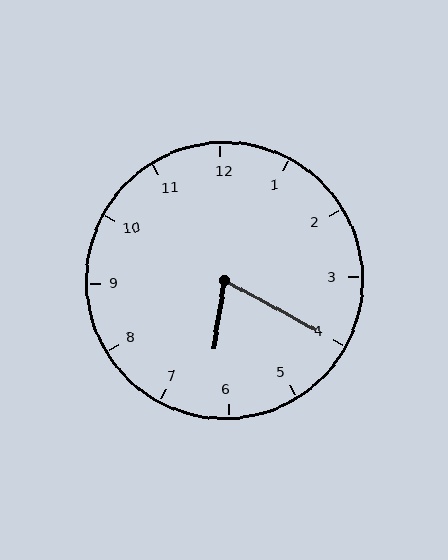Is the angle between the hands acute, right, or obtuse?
It is acute.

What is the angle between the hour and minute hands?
Approximately 70 degrees.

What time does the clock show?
6:20.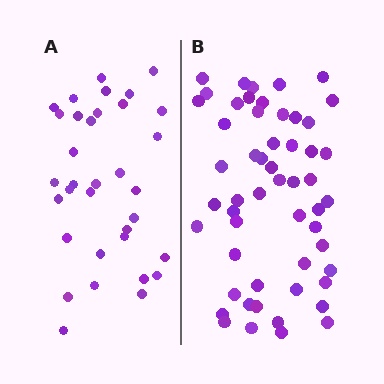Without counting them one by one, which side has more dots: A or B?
Region B (the right region) has more dots.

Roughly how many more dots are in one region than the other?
Region B has approximately 20 more dots than region A.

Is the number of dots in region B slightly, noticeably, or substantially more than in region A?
Region B has substantially more. The ratio is roughly 1.6 to 1.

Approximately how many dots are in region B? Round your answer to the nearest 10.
About 50 dots. (The exact count is 54, which rounds to 50.)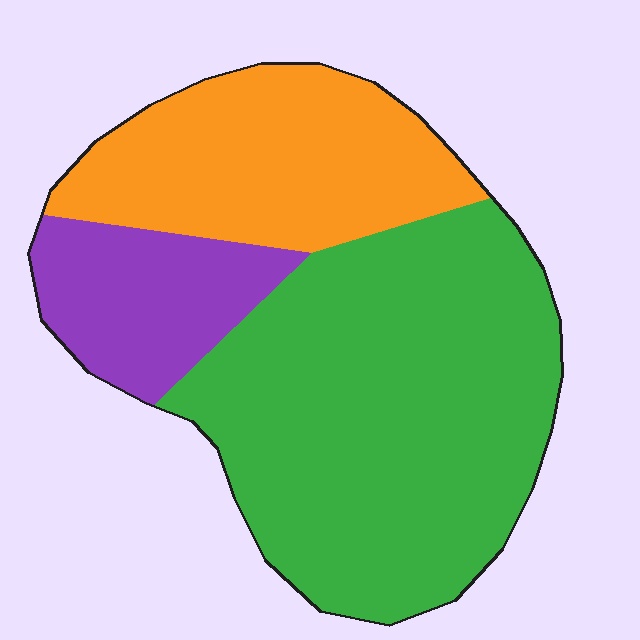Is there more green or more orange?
Green.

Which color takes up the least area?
Purple, at roughly 15%.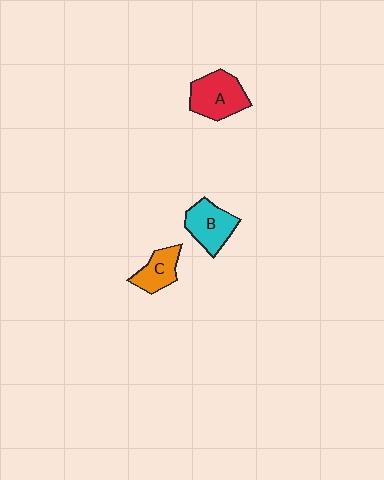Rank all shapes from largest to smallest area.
From largest to smallest: A (red), B (cyan), C (orange).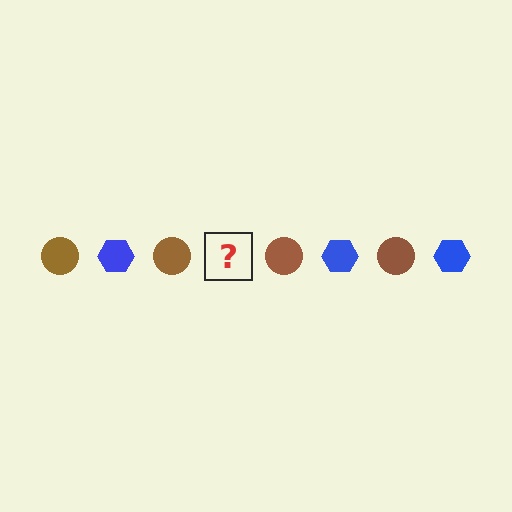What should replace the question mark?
The question mark should be replaced with a blue hexagon.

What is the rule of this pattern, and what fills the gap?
The rule is that the pattern alternates between brown circle and blue hexagon. The gap should be filled with a blue hexagon.